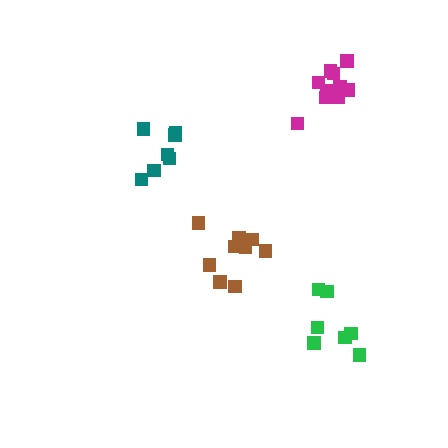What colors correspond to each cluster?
The clusters are colored: brown, green, magenta, teal.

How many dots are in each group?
Group 1: 10 dots, Group 2: 7 dots, Group 3: 10 dots, Group 4: 7 dots (34 total).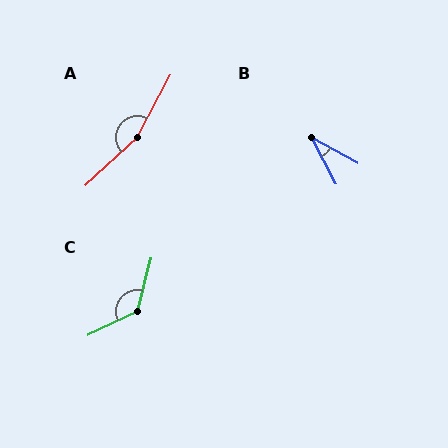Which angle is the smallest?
B, at approximately 34 degrees.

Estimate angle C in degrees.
Approximately 129 degrees.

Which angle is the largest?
A, at approximately 161 degrees.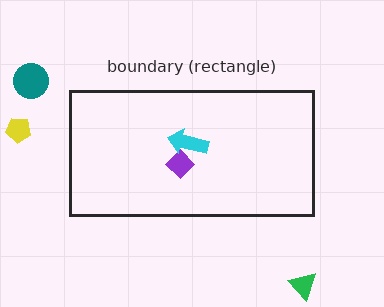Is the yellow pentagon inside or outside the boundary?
Outside.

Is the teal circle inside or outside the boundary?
Outside.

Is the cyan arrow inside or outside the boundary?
Inside.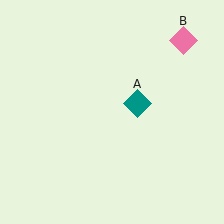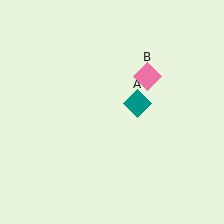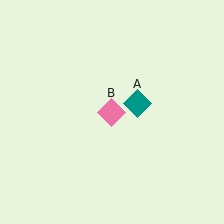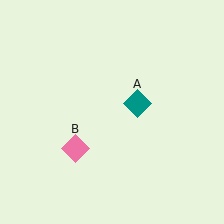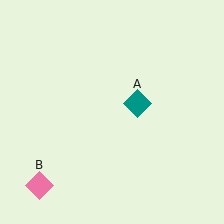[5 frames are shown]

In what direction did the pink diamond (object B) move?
The pink diamond (object B) moved down and to the left.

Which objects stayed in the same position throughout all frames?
Teal diamond (object A) remained stationary.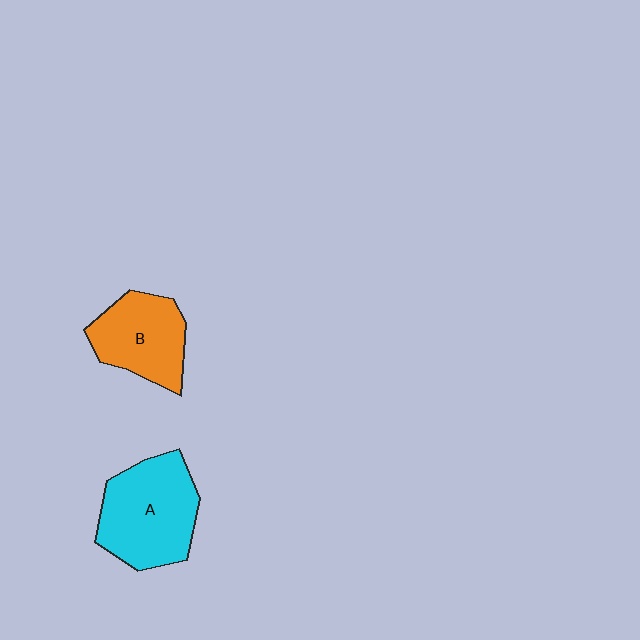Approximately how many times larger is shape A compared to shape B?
Approximately 1.3 times.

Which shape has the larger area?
Shape A (cyan).